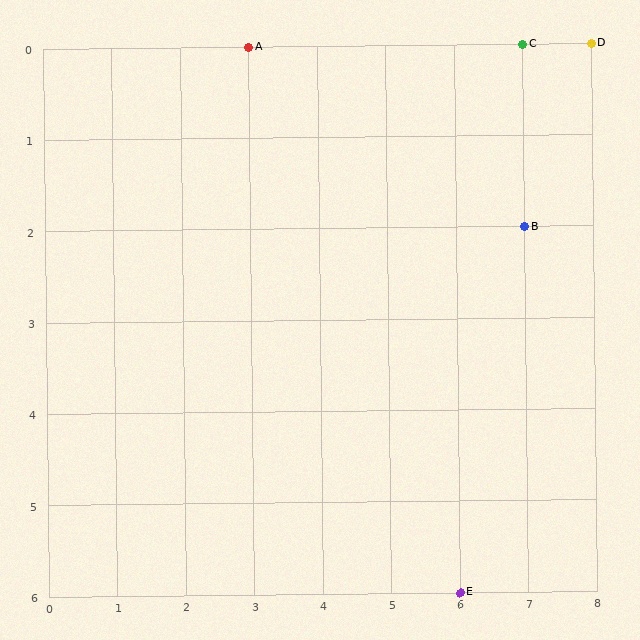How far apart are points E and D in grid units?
Points E and D are 2 columns and 6 rows apart (about 6.3 grid units diagonally).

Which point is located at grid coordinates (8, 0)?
Point D is at (8, 0).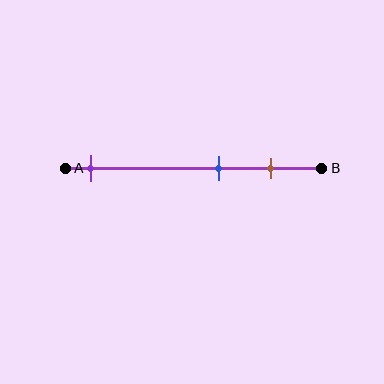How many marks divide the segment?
There are 3 marks dividing the segment.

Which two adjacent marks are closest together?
The blue and brown marks are the closest adjacent pair.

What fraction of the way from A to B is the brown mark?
The brown mark is approximately 80% (0.8) of the way from A to B.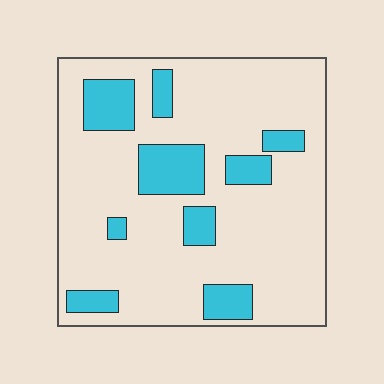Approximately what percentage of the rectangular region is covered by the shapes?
Approximately 20%.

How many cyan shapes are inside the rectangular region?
9.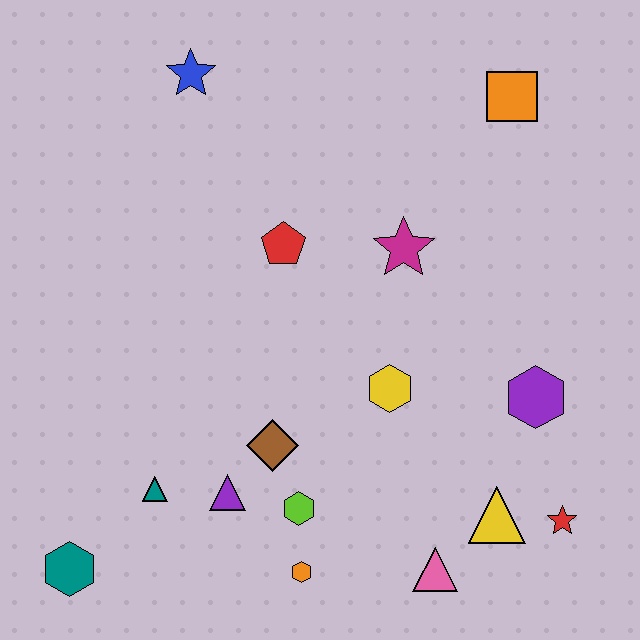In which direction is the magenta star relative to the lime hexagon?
The magenta star is above the lime hexagon.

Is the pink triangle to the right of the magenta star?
Yes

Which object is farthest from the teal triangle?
The orange square is farthest from the teal triangle.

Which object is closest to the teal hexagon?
The teal triangle is closest to the teal hexagon.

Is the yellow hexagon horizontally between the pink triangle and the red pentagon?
Yes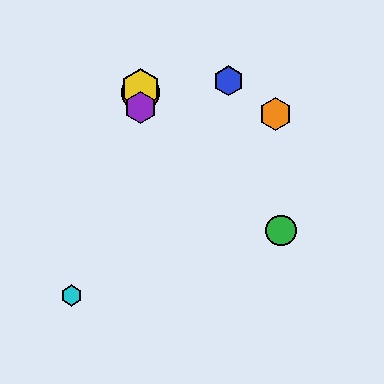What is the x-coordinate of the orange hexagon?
The orange hexagon is at x≈275.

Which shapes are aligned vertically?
The red circle, the yellow hexagon, the purple hexagon are aligned vertically.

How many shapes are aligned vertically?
3 shapes (the red circle, the yellow hexagon, the purple hexagon) are aligned vertically.